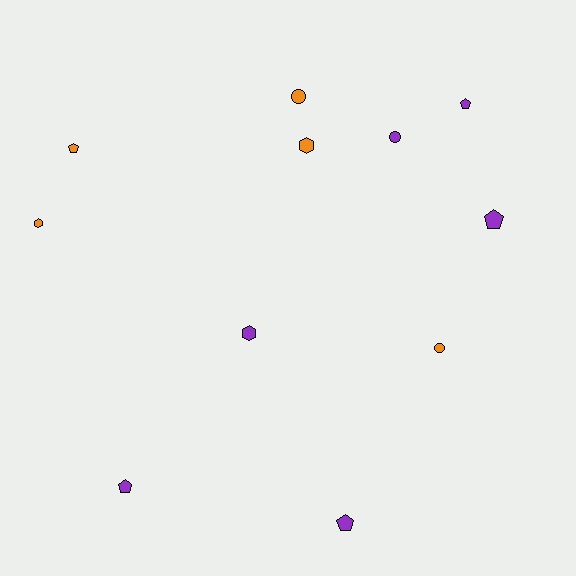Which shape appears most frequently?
Pentagon, with 5 objects.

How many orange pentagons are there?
There is 1 orange pentagon.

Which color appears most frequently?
Purple, with 6 objects.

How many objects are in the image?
There are 11 objects.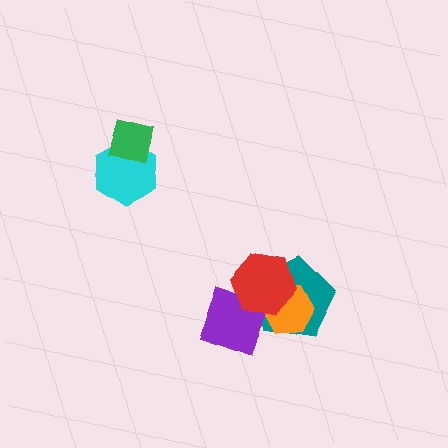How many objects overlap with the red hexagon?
3 objects overlap with the red hexagon.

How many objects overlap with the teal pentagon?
3 objects overlap with the teal pentagon.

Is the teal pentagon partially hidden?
Yes, it is partially covered by another shape.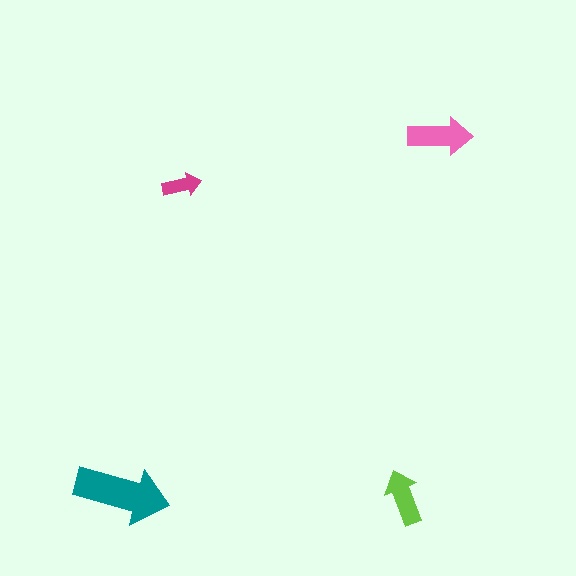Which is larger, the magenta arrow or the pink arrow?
The pink one.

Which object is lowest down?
The lime arrow is bottommost.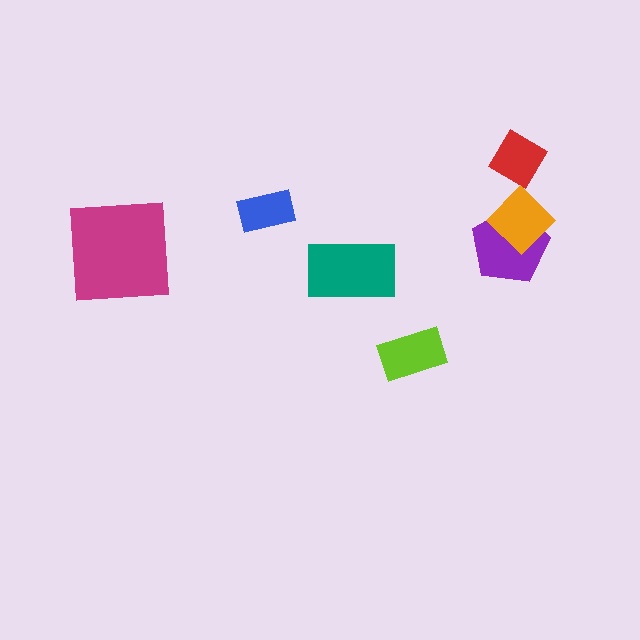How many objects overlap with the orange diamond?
1 object overlaps with the orange diamond.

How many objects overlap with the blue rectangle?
0 objects overlap with the blue rectangle.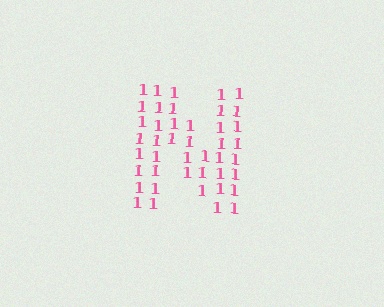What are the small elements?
The small elements are digit 1's.